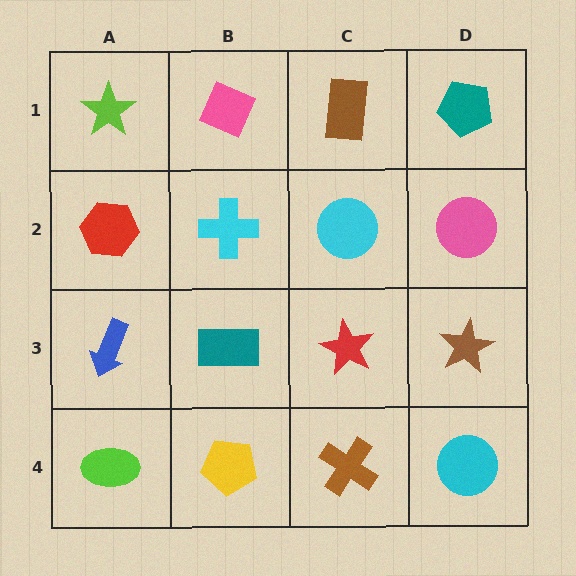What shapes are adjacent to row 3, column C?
A cyan circle (row 2, column C), a brown cross (row 4, column C), a teal rectangle (row 3, column B), a brown star (row 3, column D).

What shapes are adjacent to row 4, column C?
A red star (row 3, column C), a yellow pentagon (row 4, column B), a cyan circle (row 4, column D).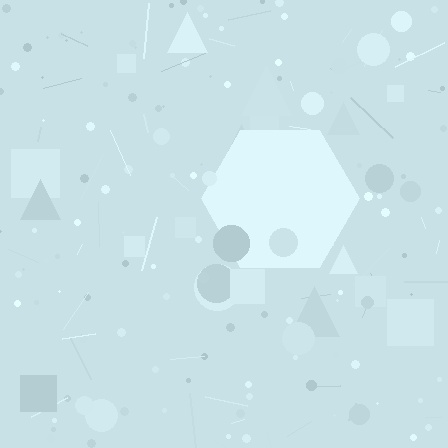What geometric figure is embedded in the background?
A hexagon is embedded in the background.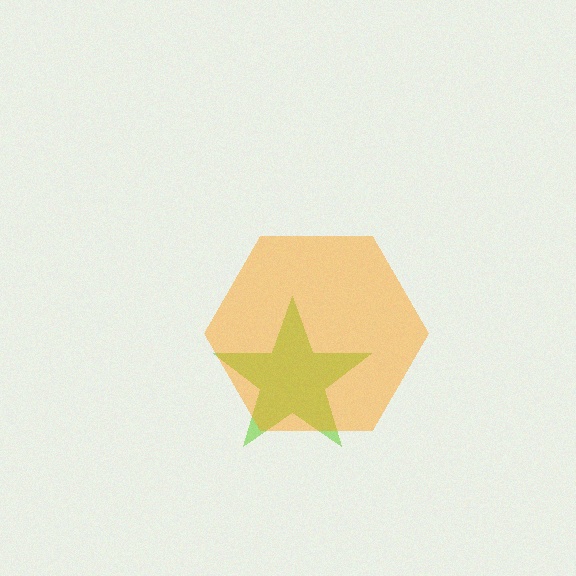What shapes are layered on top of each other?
The layered shapes are: a lime star, an orange hexagon.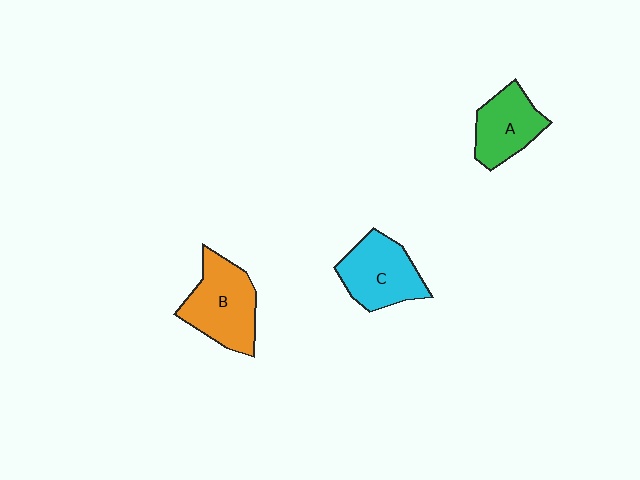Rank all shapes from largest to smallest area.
From largest to smallest: B (orange), C (cyan), A (green).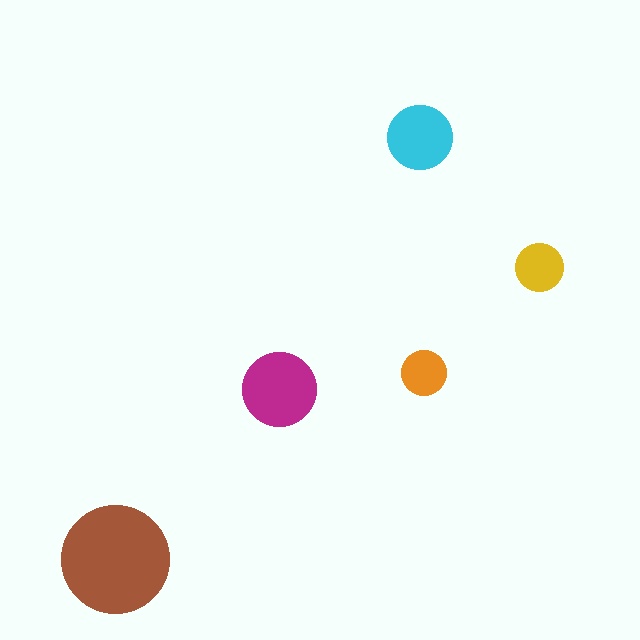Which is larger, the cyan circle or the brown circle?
The brown one.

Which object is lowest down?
The brown circle is bottommost.